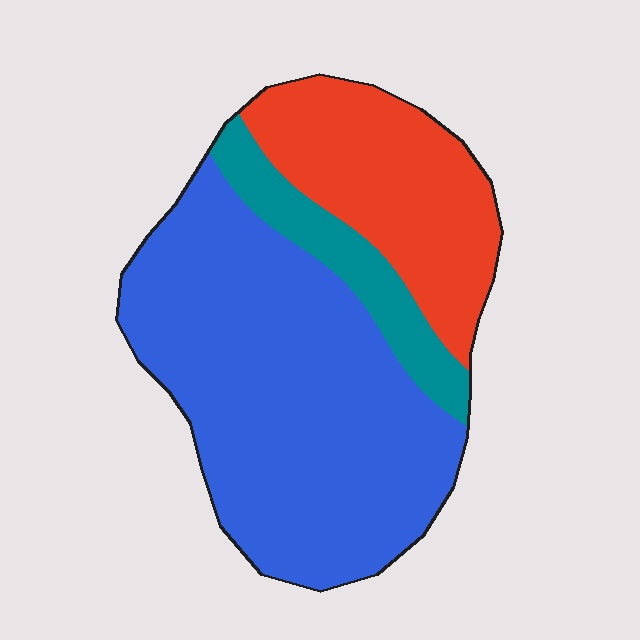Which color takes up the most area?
Blue, at roughly 60%.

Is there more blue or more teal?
Blue.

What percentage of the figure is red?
Red takes up between a quarter and a half of the figure.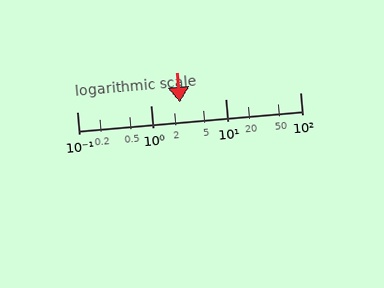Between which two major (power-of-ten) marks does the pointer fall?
The pointer is between 1 and 10.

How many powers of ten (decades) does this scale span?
The scale spans 3 decades, from 0.1 to 100.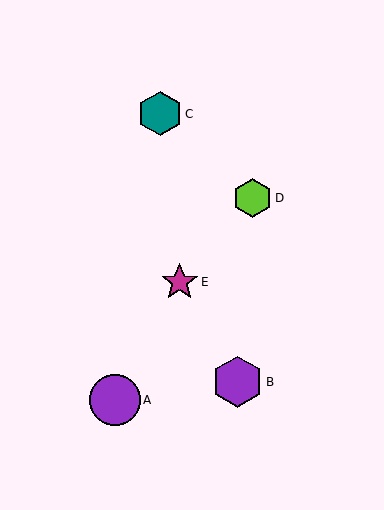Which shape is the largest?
The purple hexagon (labeled B) is the largest.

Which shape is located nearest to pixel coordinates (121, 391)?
The purple circle (labeled A) at (115, 400) is nearest to that location.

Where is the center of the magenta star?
The center of the magenta star is at (180, 282).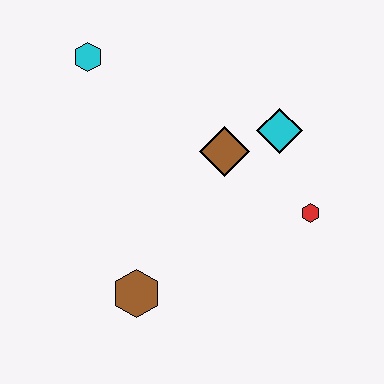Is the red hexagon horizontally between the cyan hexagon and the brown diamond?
No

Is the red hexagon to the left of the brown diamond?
No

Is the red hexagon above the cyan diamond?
No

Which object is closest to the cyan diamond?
The brown diamond is closest to the cyan diamond.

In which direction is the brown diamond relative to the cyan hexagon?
The brown diamond is to the right of the cyan hexagon.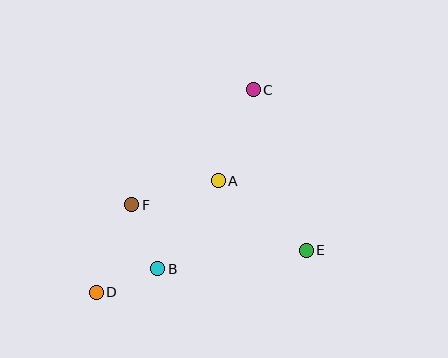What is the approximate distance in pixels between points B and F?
The distance between B and F is approximately 69 pixels.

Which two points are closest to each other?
Points B and D are closest to each other.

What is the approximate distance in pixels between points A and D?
The distance between A and D is approximately 166 pixels.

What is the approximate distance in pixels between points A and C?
The distance between A and C is approximately 97 pixels.